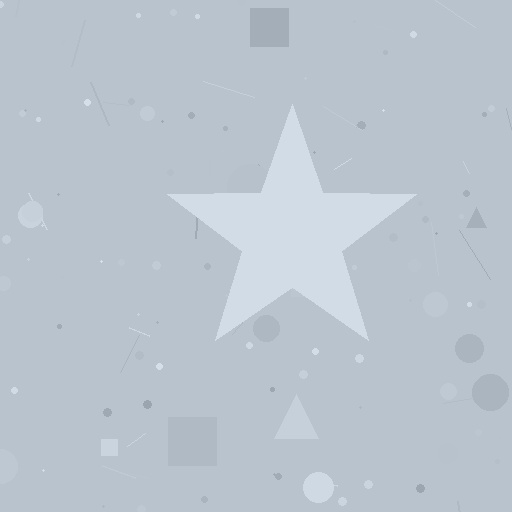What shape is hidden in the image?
A star is hidden in the image.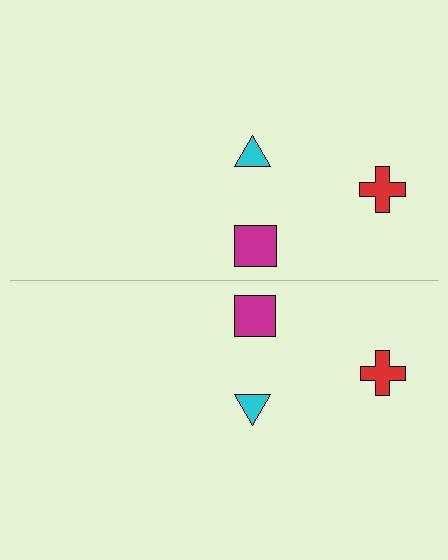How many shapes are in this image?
There are 6 shapes in this image.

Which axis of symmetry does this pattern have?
The pattern has a horizontal axis of symmetry running through the center of the image.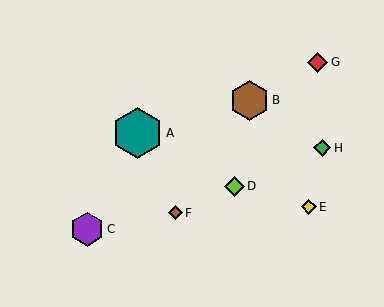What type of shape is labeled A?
Shape A is a teal hexagon.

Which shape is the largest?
The teal hexagon (labeled A) is the largest.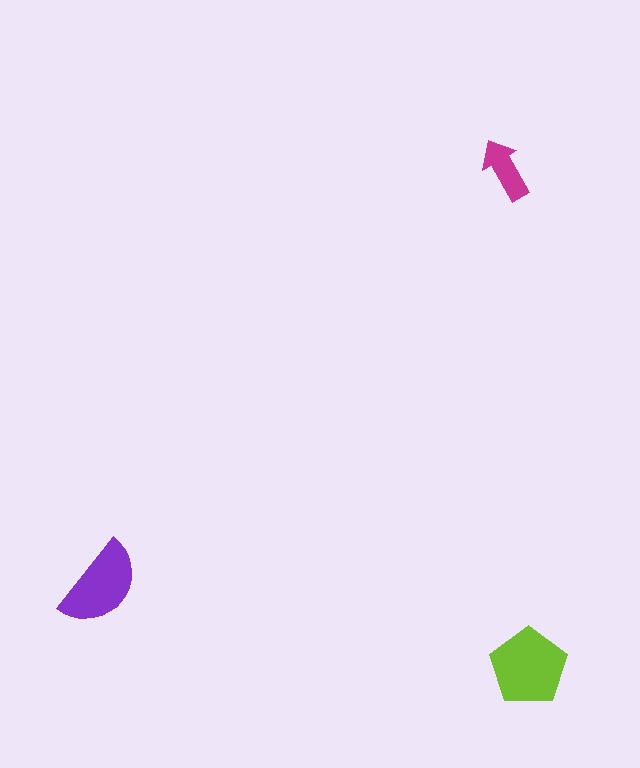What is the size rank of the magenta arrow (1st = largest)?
3rd.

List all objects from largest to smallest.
The lime pentagon, the purple semicircle, the magenta arrow.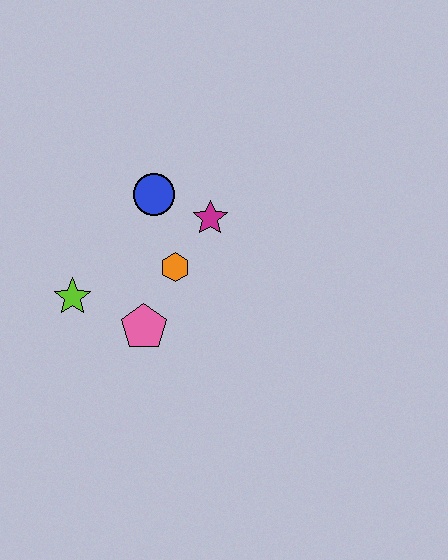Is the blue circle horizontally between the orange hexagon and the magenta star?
No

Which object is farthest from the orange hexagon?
The lime star is farthest from the orange hexagon.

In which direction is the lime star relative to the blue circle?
The lime star is below the blue circle.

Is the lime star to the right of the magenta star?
No